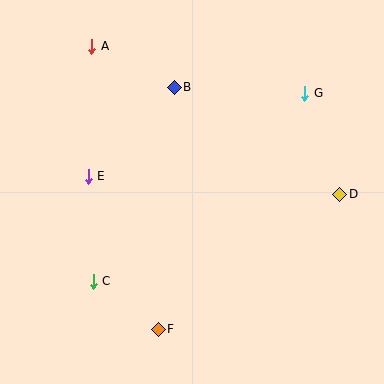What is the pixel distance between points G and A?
The distance between G and A is 218 pixels.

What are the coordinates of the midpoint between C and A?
The midpoint between C and A is at (93, 164).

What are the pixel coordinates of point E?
Point E is at (88, 176).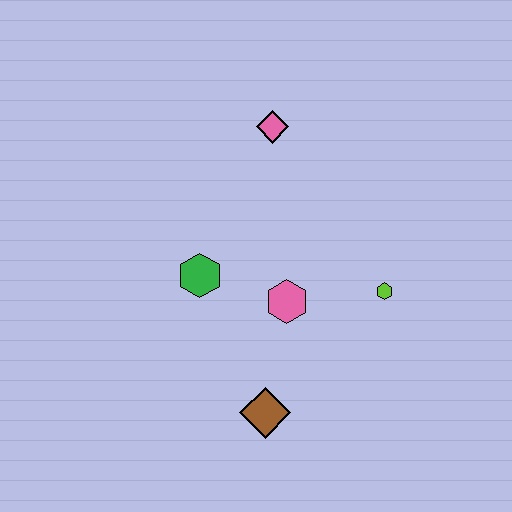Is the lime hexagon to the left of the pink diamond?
No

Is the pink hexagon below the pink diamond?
Yes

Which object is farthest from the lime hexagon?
The pink diamond is farthest from the lime hexagon.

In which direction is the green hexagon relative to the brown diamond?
The green hexagon is above the brown diamond.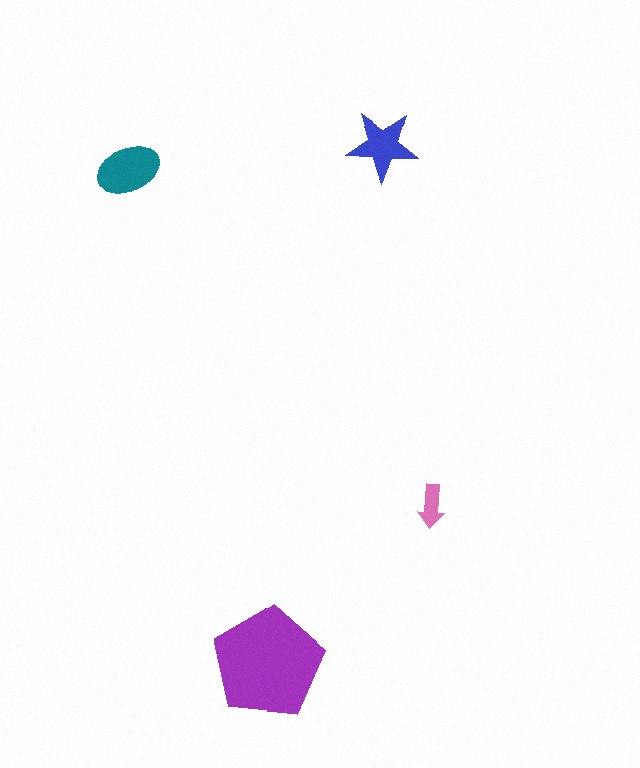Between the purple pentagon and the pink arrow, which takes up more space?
The purple pentagon.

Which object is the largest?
The purple pentagon.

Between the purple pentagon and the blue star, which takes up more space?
The purple pentagon.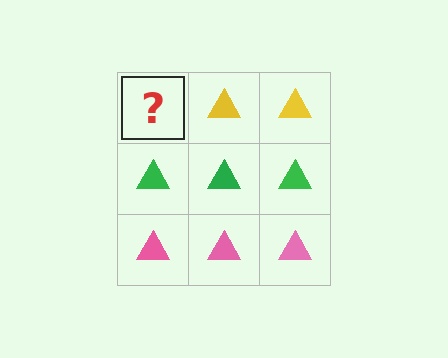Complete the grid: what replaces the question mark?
The question mark should be replaced with a yellow triangle.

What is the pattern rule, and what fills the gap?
The rule is that each row has a consistent color. The gap should be filled with a yellow triangle.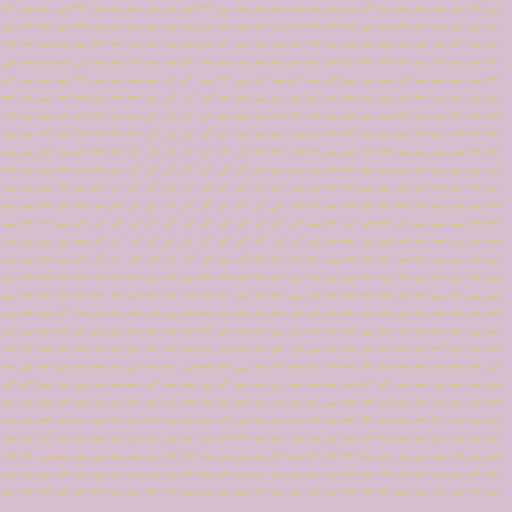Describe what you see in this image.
The image is filled with small yellow line segments. A triangle region in the image has lines oriented differently from the surrounding lines, creating a visible texture boundary.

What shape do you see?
I see a triangle.